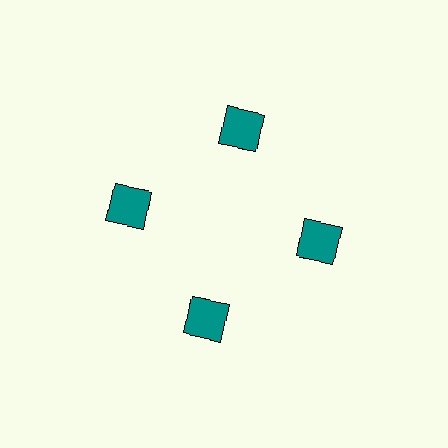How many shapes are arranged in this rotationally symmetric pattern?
There are 4 shapes, arranged in 4 groups of 1.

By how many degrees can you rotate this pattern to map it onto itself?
The pattern maps onto itself every 90 degrees of rotation.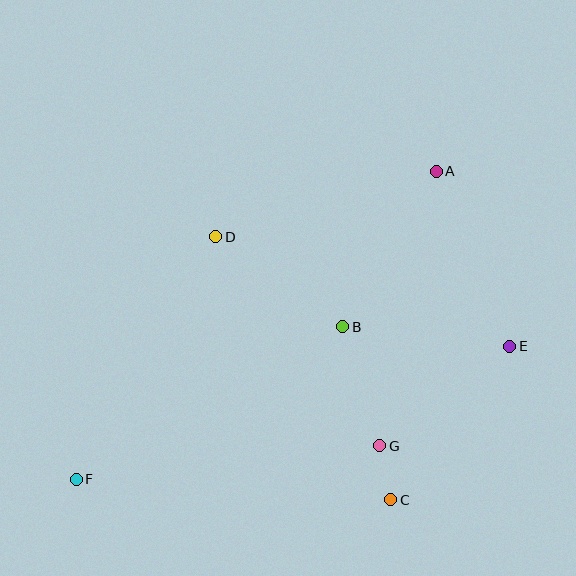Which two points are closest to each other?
Points C and G are closest to each other.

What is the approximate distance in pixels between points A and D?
The distance between A and D is approximately 230 pixels.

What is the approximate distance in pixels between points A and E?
The distance between A and E is approximately 190 pixels.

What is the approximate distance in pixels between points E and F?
The distance between E and F is approximately 453 pixels.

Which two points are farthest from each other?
Points A and F are farthest from each other.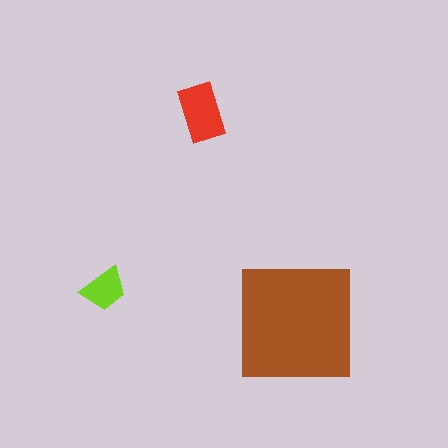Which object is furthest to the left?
The lime trapezoid is leftmost.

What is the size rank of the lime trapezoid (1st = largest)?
3rd.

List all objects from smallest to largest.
The lime trapezoid, the red rectangle, the brown square.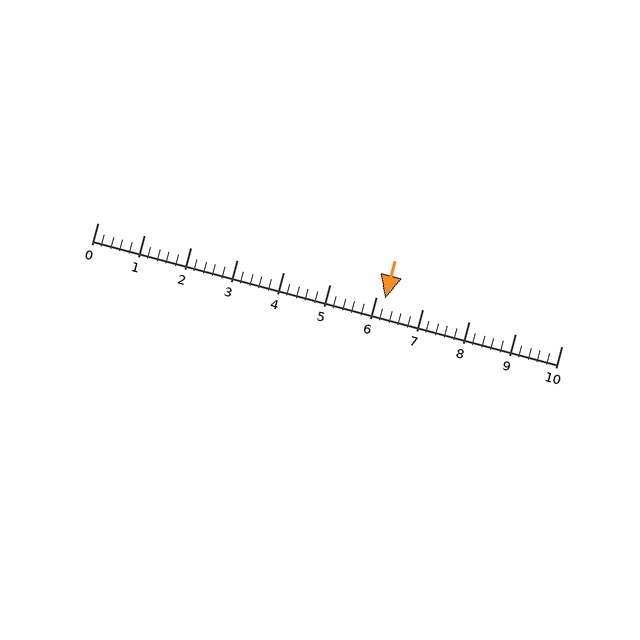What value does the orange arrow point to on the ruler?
The orange arrow points to approximately 6.2.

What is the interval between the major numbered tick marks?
The major tick marks are spaced 1 units apart.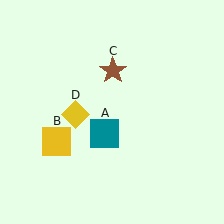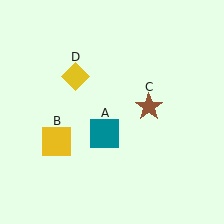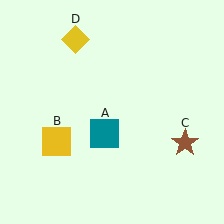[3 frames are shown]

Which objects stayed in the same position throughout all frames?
Teal square (object A) and yellow square (object B) remained stationary.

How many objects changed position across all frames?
2 objects changed position: brown star (object C), yellow diamond (object D).